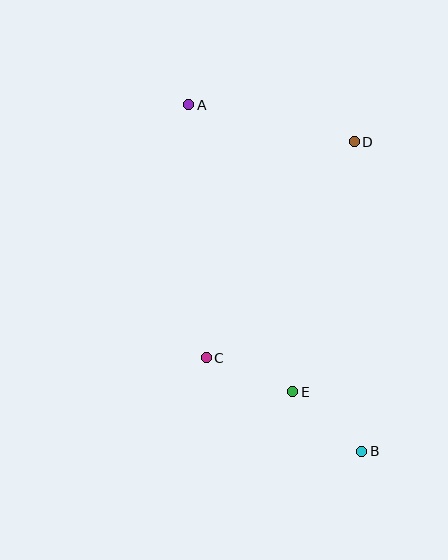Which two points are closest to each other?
Points B and E are closest to each other.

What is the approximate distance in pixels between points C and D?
The distance between C and D is approximately 262 pixels.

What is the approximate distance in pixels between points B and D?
The distance between B and D is approximately 310 pixels.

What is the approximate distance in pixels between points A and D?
The distance between A and D is approximately 170 pixels.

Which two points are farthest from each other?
Points A and B are farthest from each other.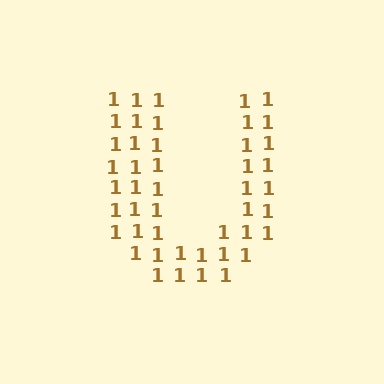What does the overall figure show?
The overall figure shows the letter U.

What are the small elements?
The small elements are digit 1's.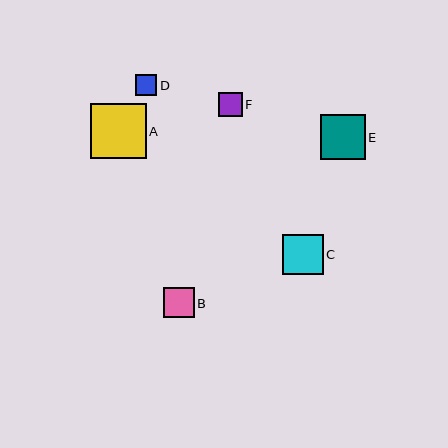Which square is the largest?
Square A is the largest with a size of approximately 55 pixels.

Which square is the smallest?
Square D is the smallest with a size of approximately 21 pixels.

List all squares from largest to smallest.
From largest to smallest: A, E, C, B, F, D.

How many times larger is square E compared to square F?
Square E is approximately 1.9 times the size of square F.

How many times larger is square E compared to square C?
Square E is approximately 1.1 times the size of square C.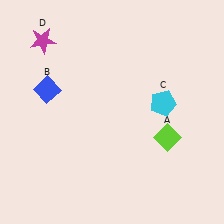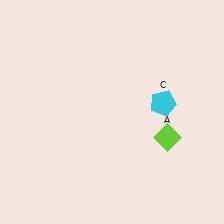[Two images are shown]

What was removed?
The blue diamond (B), the magenta star (D) were removed in Image 2.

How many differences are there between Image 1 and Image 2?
There are 2 differences between the two images.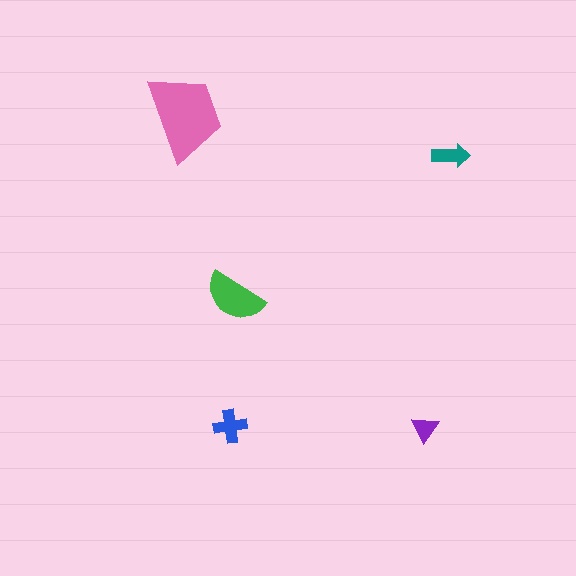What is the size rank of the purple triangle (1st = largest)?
5th.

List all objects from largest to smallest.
The pink trapezoid, the green semicircle, the blue cross, the teal arrow, the purple triangle.